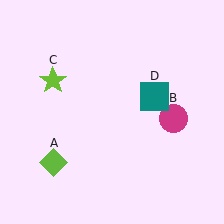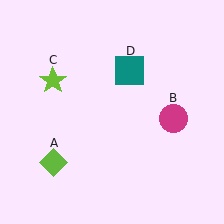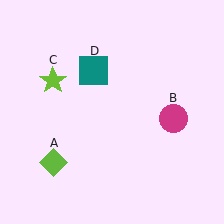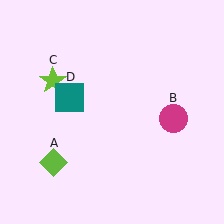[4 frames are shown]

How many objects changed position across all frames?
1 object changed position: teal square (object D).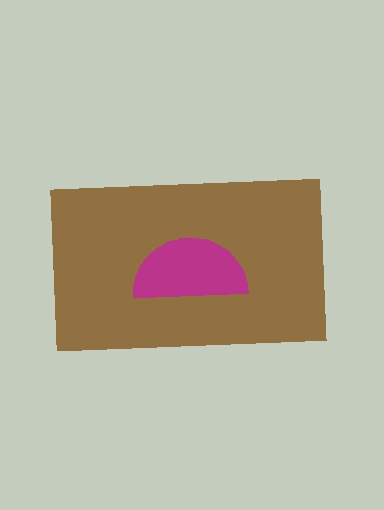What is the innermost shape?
The magenta semicircle.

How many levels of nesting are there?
2.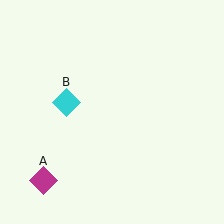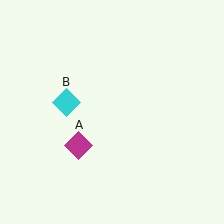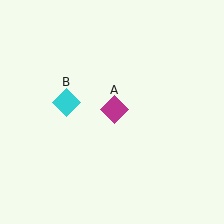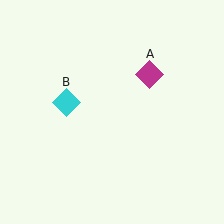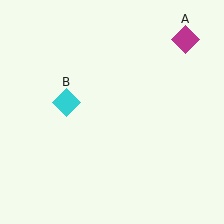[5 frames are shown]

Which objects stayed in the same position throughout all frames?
Cyan diamond (object B) remained stationary.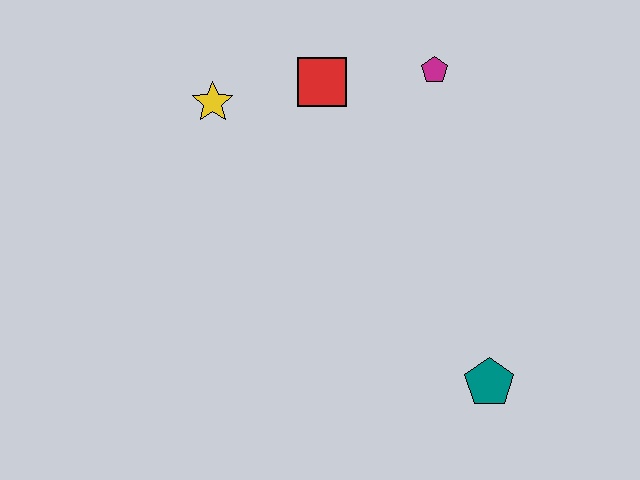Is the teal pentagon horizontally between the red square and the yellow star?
No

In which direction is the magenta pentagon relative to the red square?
The magenta pentagon is to the right of the red square.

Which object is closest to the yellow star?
The red square is closest to the yellow star.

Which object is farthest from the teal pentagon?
The yellow star is farthest from the teal pentagon.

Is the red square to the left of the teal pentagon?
Yes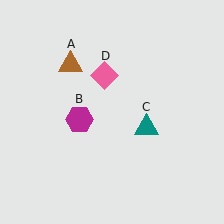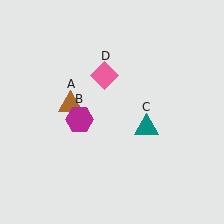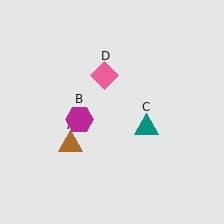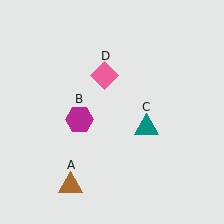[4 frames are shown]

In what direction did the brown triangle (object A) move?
The brown triangle (object A) moved down.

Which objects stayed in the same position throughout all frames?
Magenta hexagon (object B) and teal triangle (object C) and pink diamond (object D) remained stationary.